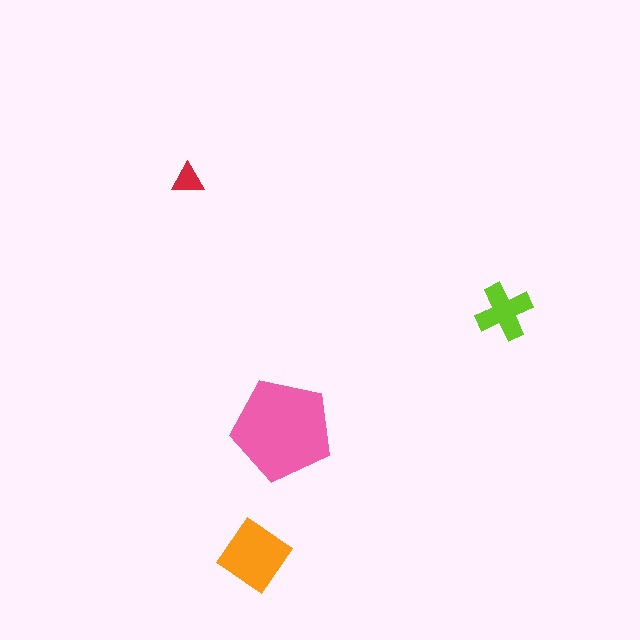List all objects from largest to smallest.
The pink pentagon, the orange diamond, the lime cross, the red triangle.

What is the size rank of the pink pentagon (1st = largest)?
1st.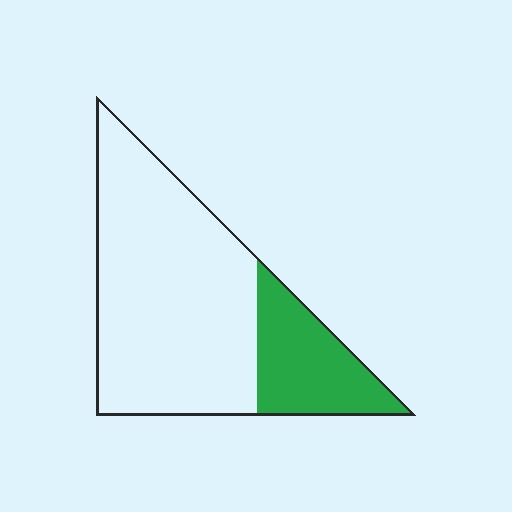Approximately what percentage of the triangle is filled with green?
Approximately 25%.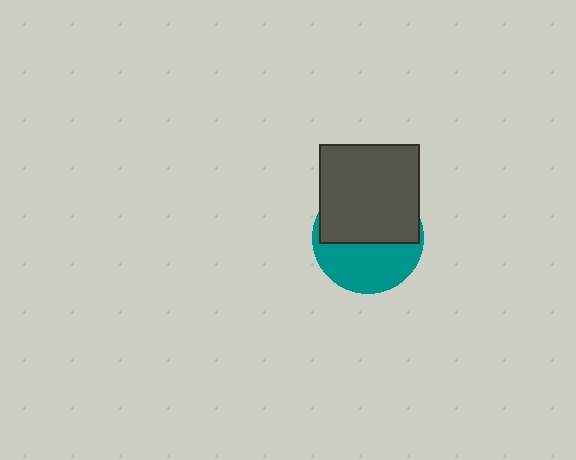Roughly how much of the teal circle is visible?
About half of it is visible (roughly 46%).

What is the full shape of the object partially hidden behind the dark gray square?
The partially hidden object is a teal circle.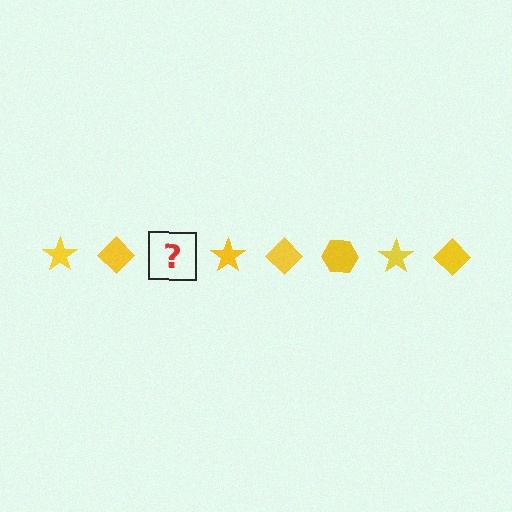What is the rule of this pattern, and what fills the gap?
The rule is that the pattern cycles through star, diamond, hexagon shapes in yellow. The gap should be filled with a yellow hexagon.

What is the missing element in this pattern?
The missing element is a yellow hexagon.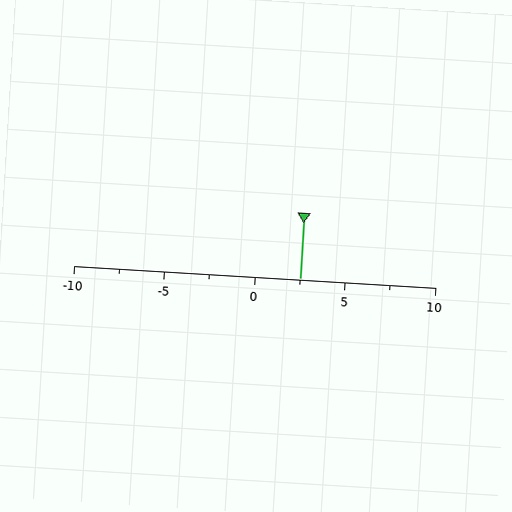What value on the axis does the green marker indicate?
The marker indicates approximately 2.5.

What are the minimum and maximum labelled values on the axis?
The axis runs from -10 to 10.